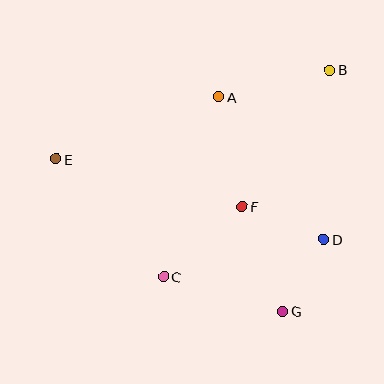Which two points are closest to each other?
Points D and G are closest to each other.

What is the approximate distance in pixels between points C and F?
The distance between C and F is approximately 105 pixels.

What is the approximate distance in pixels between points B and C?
The distance between B and C is approximately 265 pixels.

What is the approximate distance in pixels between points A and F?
The distance between A and F is approximately 112 pixels.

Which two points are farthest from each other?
Points B and E are farthest from each other.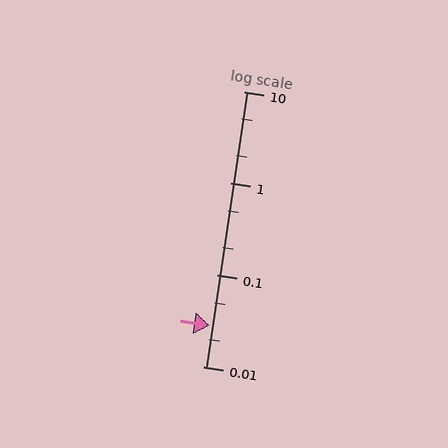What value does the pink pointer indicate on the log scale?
The pointer indicates approximately 0.028.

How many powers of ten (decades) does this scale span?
The scale spans 3 decades, from 0.01 to 10.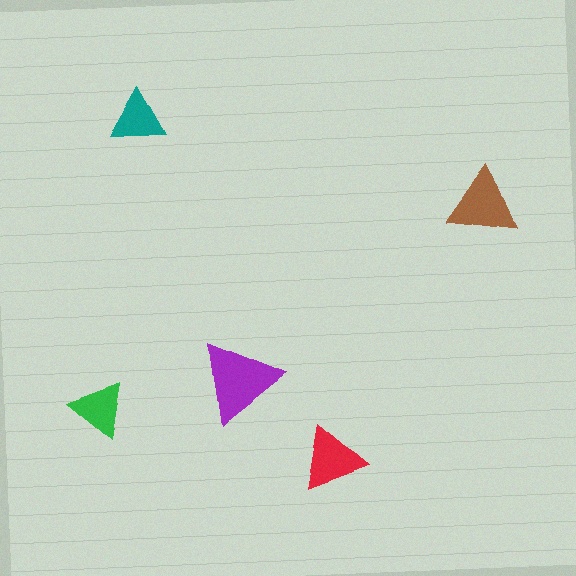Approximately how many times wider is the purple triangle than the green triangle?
About 1.5 times wider.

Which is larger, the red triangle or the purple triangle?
The purple one.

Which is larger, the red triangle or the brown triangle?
The brown one.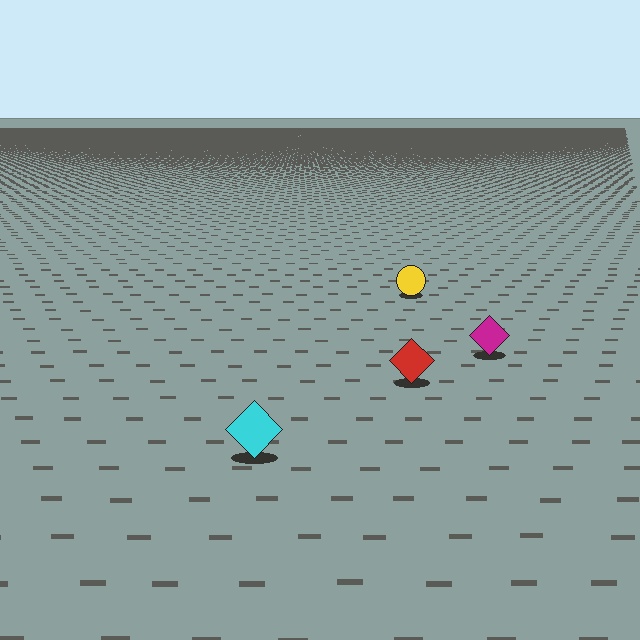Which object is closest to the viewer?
The cyan diamond is closest. The texture marks near it are larger and more spread out.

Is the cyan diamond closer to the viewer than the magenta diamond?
Yes. The cyan diamond is closer — you can tell from the texture gradient: the ground texture is coarser near it.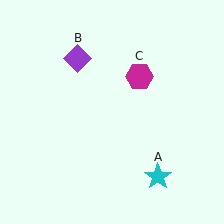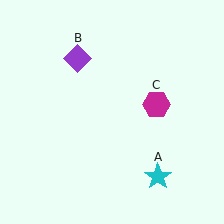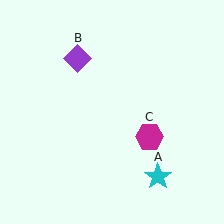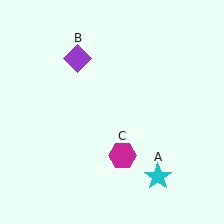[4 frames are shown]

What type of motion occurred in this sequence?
The magenta hexagon (object C) rotated clockwise around the center of the scene.